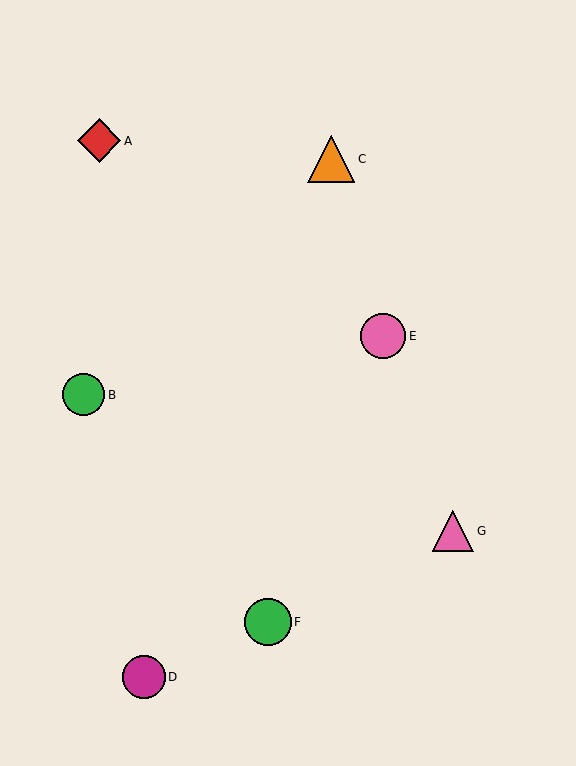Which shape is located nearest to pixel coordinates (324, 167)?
The orange triangle (labeled C) at (331, 159) is nearest to that location.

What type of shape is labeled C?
Shape C is an orange triangle.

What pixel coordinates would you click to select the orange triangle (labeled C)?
Click at (331, 159) to select the orange triangle C.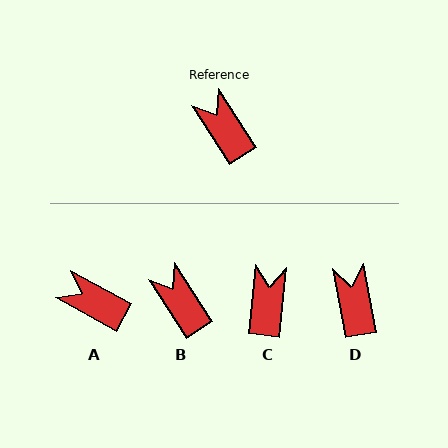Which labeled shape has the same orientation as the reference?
B.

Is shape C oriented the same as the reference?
No, it is off by about 39 degrees.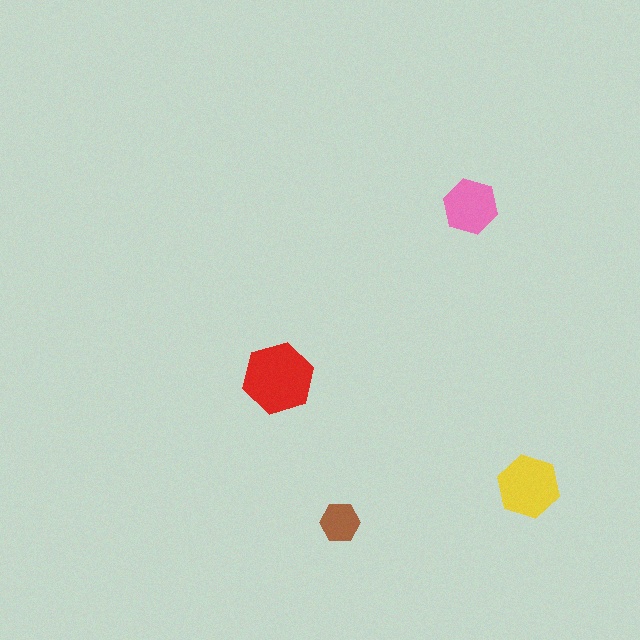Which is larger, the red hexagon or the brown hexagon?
The red one.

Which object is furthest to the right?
The yellow hexagon is rightmost.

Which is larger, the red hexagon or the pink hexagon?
The red one.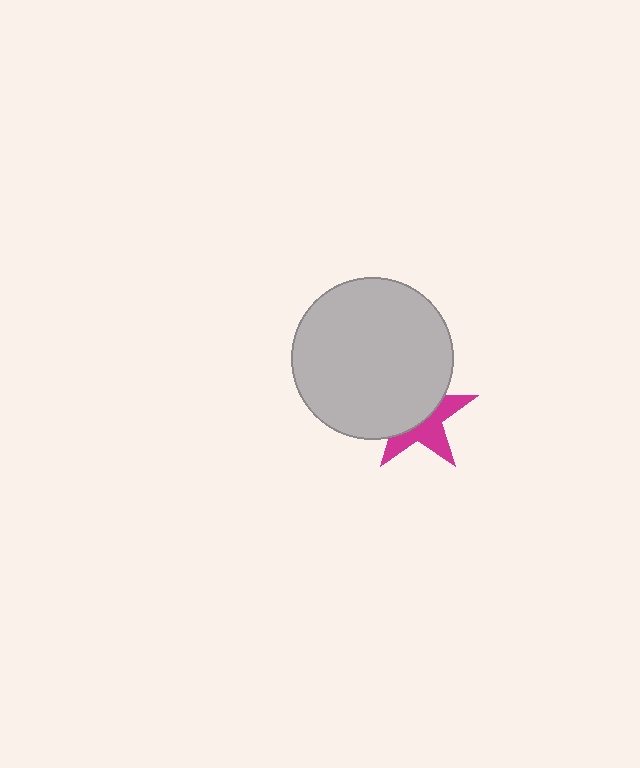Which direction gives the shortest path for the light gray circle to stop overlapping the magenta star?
Moving toward the upper-left gives the shortest separation.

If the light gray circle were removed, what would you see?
You would see the complete magenta star.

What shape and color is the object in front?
The object in front is a light gray circle.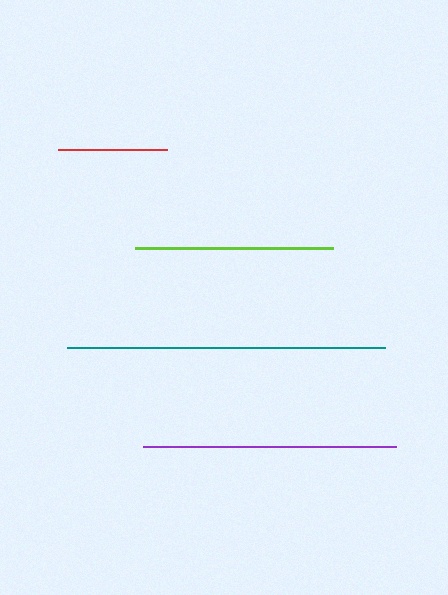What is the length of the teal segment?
The teal segment is approximately 317 pixels long.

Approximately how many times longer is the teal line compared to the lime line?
The teal line is approximately 1.6 times the length of the lime line.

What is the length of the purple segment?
The purple segment is approximately 253 pixels long.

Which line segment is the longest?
The teal line is the longest at approximately 317 pixels.